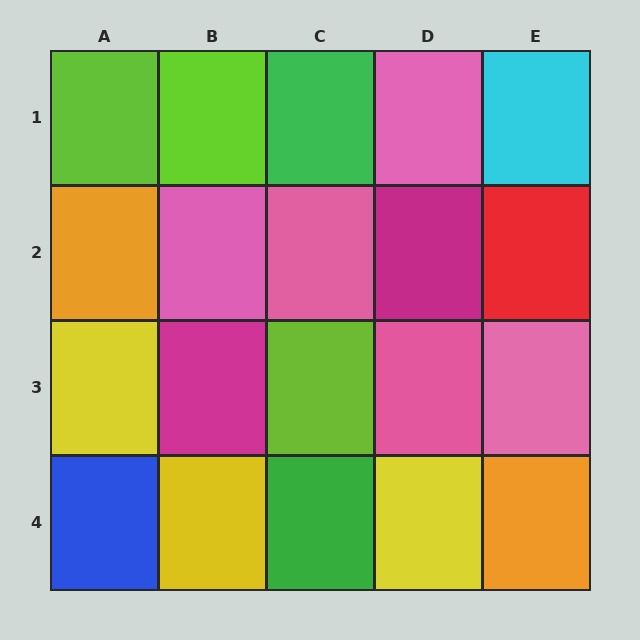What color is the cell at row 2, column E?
Red.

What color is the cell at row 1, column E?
Cyan.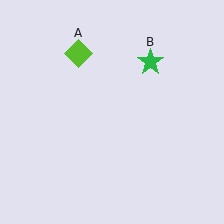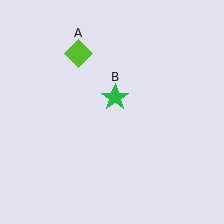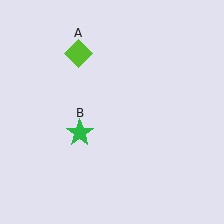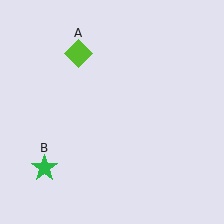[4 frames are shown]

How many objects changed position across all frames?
1 object changed position: green star (object B).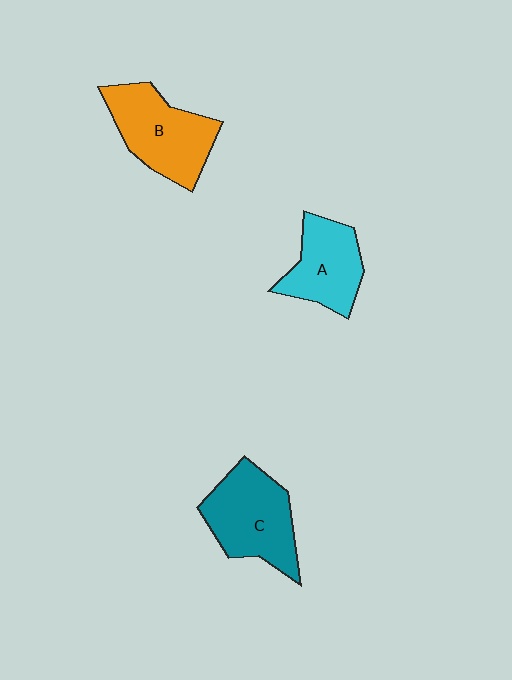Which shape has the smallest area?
Shape A (cyan).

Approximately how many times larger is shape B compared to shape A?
Approximately 1.3 times.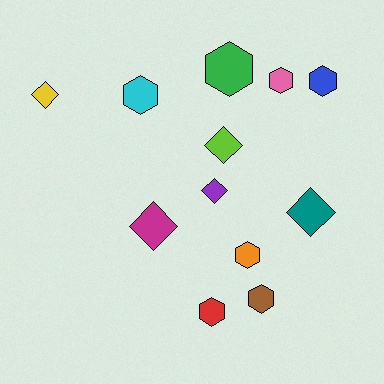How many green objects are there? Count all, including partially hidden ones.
There is 1 green object.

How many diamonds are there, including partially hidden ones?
There are 5 diamonds.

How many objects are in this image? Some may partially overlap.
There are 12 objects.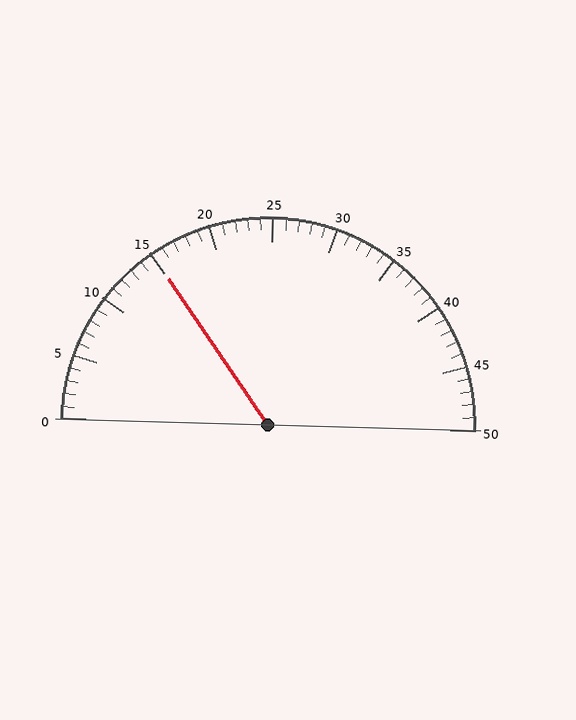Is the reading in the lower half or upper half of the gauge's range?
The reading is in the lower half of the range (0 to 50).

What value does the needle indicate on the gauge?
The needle indicates approximately 15.